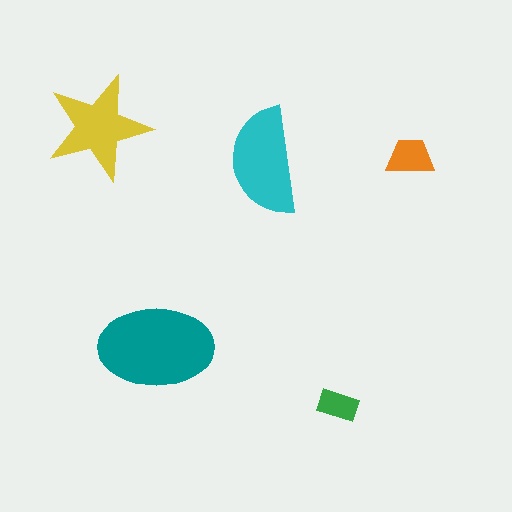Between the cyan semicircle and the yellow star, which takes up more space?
The cyan semicircle.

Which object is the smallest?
The green rectangle.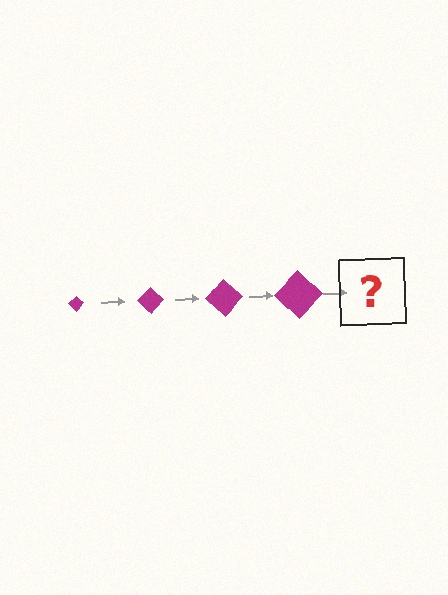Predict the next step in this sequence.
The next step is a magenta diamond, larger than the previous one.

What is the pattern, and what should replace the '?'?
The pattern is that the diamond gets progressively larger each step. The '?' should be a magenta diamond, larger than the previous one.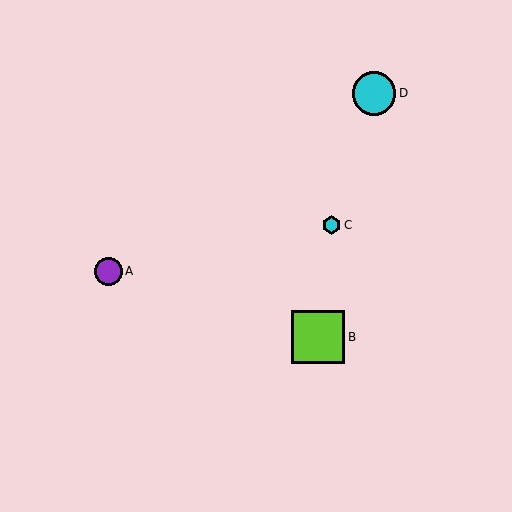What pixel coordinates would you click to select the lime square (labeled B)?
Click at (318, 337) to select the lime square B.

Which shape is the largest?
The lime square (labeled B) is the largest.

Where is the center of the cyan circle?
The center of the cyan circle is at (374, 93).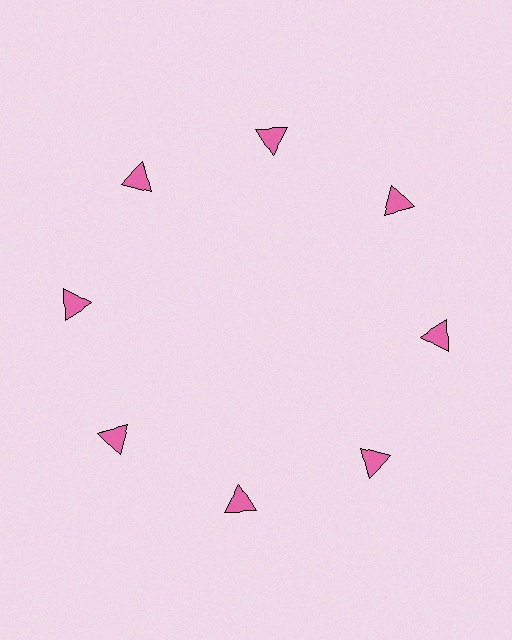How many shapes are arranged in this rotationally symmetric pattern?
There are 8 shapes, arranged in 8 groups of 1.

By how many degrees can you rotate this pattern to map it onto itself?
The pattern maps onto itself every 45 degrees of rotation.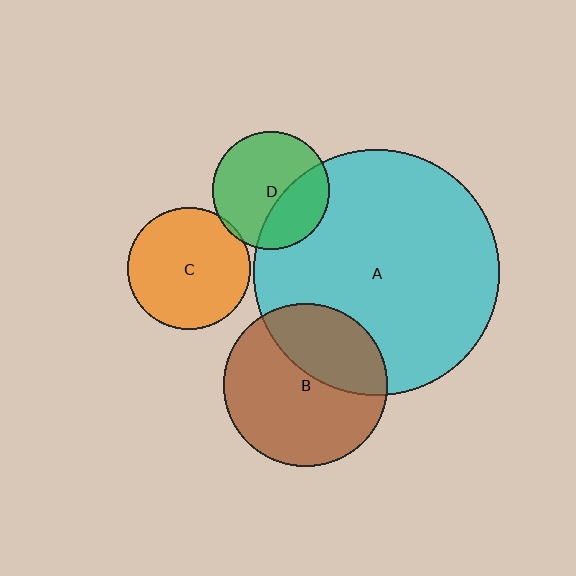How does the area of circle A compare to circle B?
Approximately 2.3 times.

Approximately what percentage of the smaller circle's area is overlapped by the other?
Approximately 35%.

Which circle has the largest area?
Circle A (cyan).